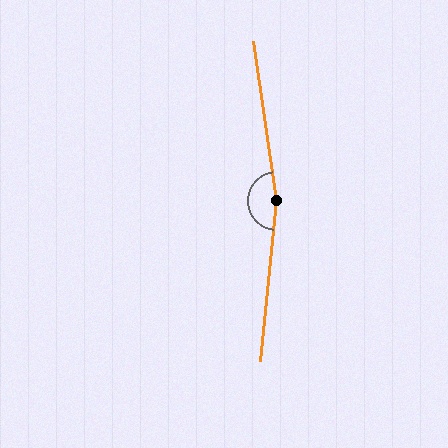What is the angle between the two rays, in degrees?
Approximately 166 degrees.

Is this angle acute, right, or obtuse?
It is obtuse.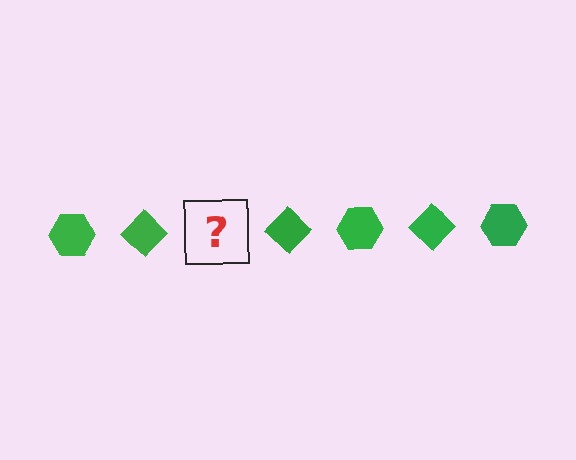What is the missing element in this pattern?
The missing element is a green hexagon.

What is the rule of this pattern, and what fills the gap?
The rule is that the pattern cycles through hexagon, diamond shapes in green. The gap should be filled with a green hexagon.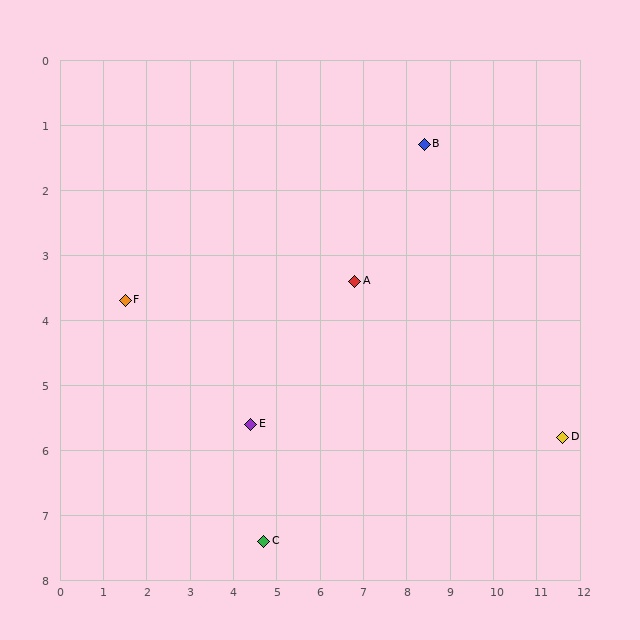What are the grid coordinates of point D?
Point D is at approximately (11.6, 5.8).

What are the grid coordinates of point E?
Point E is at approximately (4.4, 5.6).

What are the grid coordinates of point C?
Point C is at approximately (4.7, 7.4).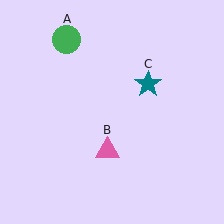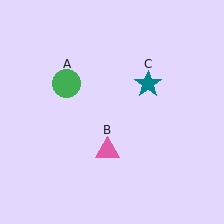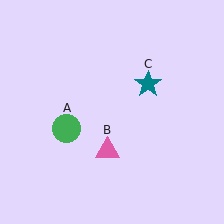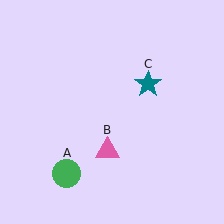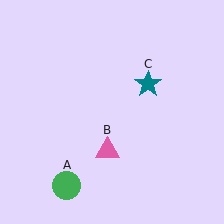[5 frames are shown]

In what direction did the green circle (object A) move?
The green circle (object A) moved down.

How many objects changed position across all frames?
1 object changed position: green circle (object A).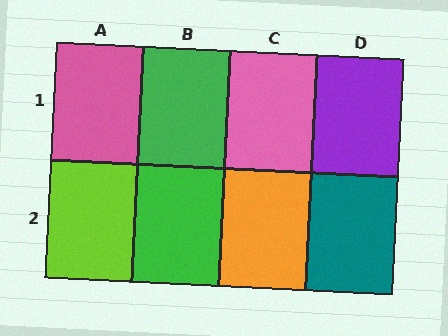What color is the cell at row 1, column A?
Pink.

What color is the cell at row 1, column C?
Pink.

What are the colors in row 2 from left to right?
Lime, green, orange, teal.